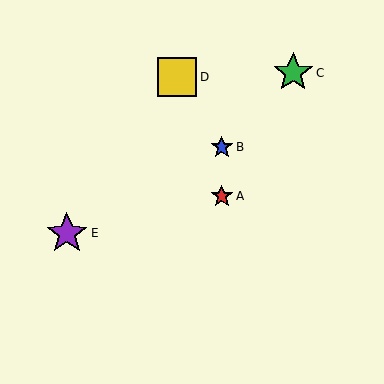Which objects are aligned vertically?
Objects A, B are aligned vertically.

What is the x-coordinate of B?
Object B is at x≈222.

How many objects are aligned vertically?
2 objects (A, B) are aligned vertically.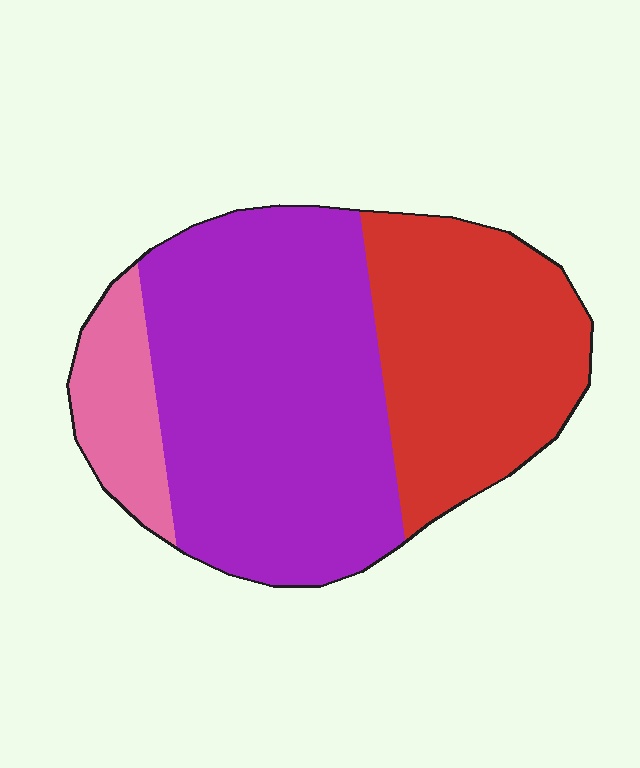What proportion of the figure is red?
Red covers about 35% of the figure.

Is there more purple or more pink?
Purple.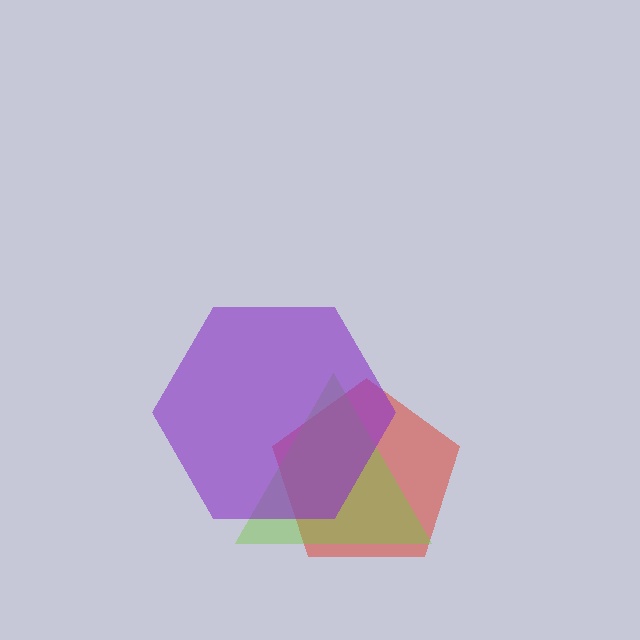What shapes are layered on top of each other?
The layered shapes are: a red pentagon, a lime triangle, a purple hexagon.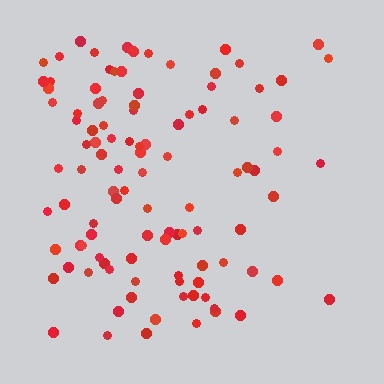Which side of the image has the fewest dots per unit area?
The right.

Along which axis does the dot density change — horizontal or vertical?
Horizontal.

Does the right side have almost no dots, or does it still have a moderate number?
Still a moderate number, just noticeably fewer than the left.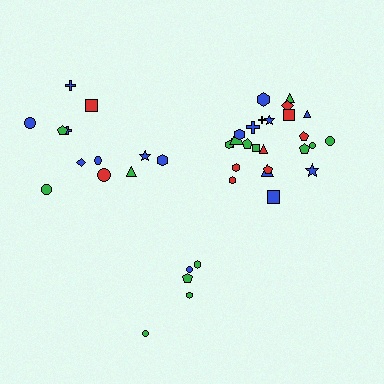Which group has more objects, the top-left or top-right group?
The top-right group.